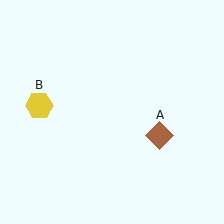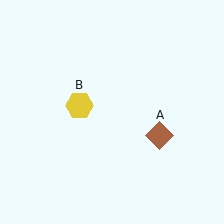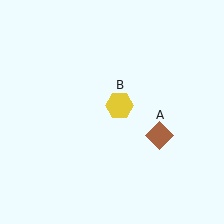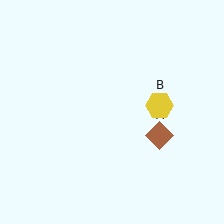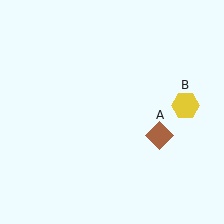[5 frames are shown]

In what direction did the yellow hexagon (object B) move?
The yellow hexagon (object B) moved right.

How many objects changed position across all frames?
1 object changed position: yellow hexagon (object B).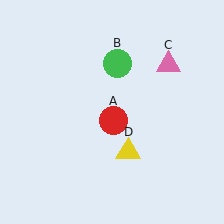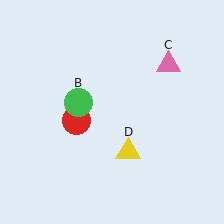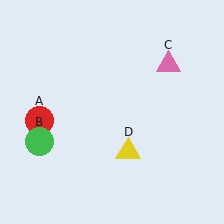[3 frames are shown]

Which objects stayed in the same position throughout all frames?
Pink triangle (object C) and yellow triangle (object D) remained stationary.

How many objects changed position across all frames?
2 objects changed position: red circle (object A), green circle (object B).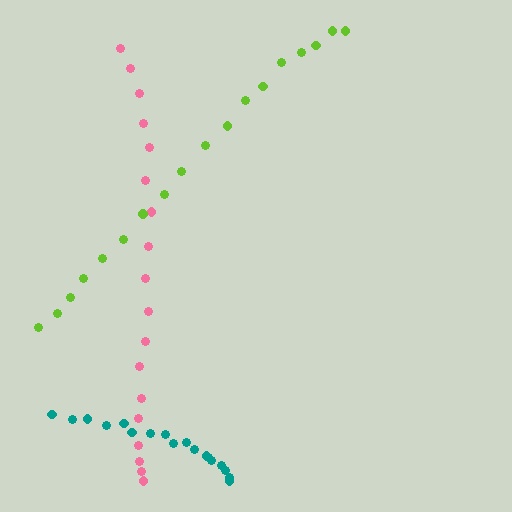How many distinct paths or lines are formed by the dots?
There are 3 distinct paths.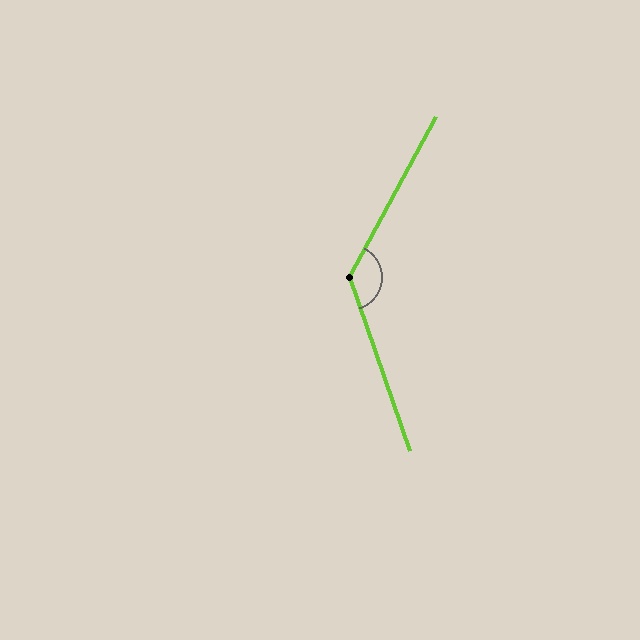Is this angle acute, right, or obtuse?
It is obtuse.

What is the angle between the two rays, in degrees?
Approximately 133 degrees.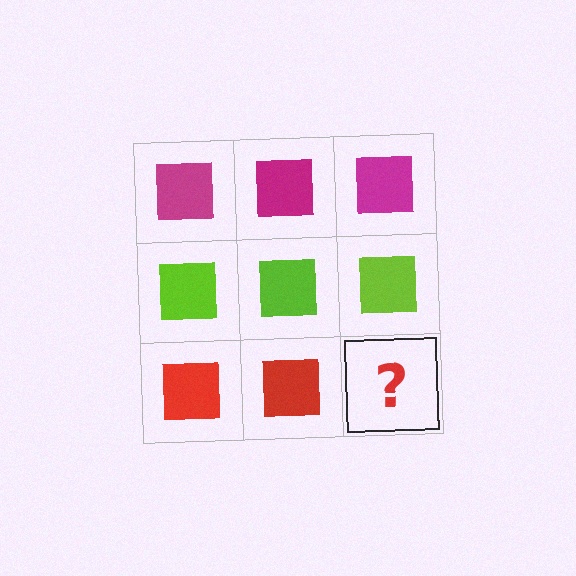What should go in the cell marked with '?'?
The missing cell should contain a red square.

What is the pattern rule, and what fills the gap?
The rule is that each row has a consistent color. The gap should be filled with a red square.